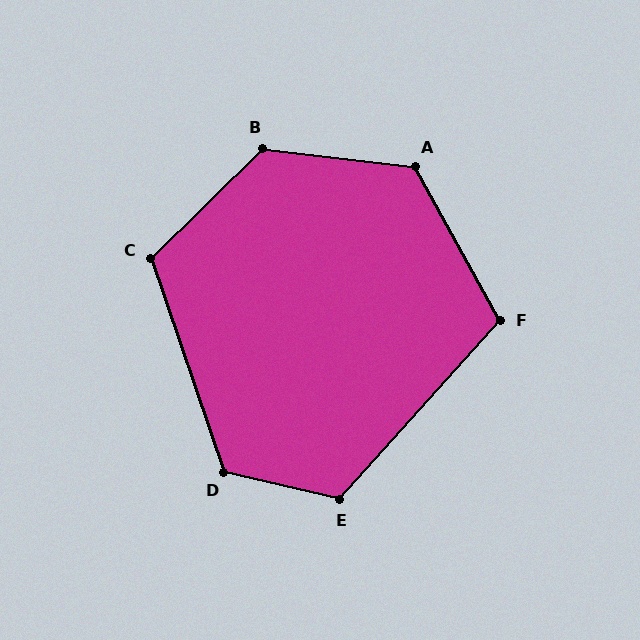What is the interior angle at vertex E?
Approximately 119 degrees (obtuse).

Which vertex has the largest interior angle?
B, at approximately 129 degrees.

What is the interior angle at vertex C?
Approximately 115 degrees (obtuse).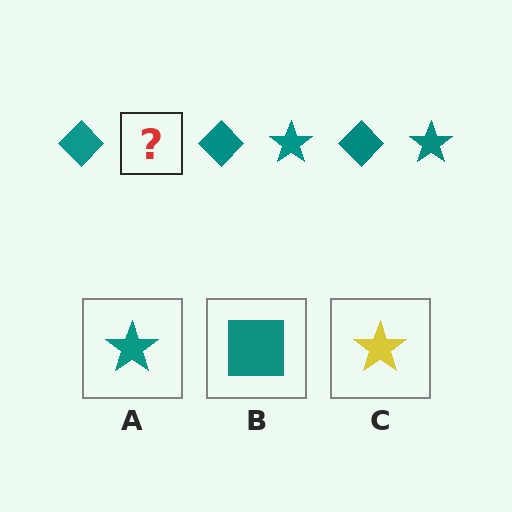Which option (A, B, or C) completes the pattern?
A.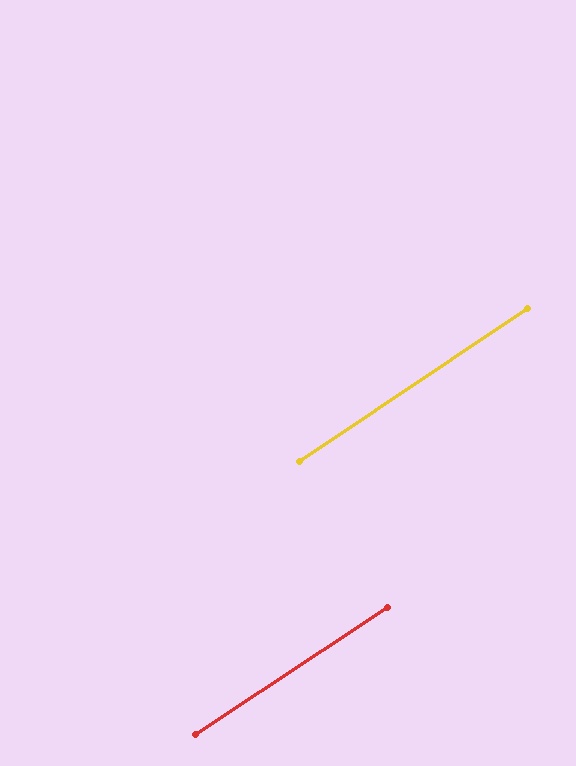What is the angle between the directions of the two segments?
Approximately 0 degrees.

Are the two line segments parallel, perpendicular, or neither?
Parallel — their directions differ by only 0.3°.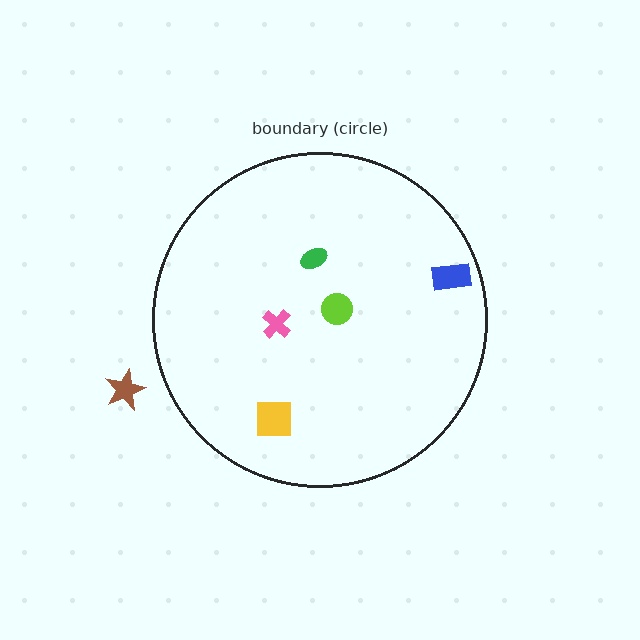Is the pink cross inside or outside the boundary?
Inside.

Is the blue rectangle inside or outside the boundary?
Inside.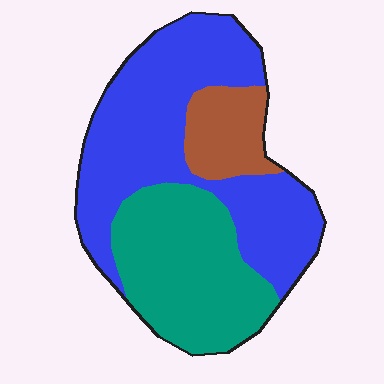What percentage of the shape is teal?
Teal covers 34% of the shape.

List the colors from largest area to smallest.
From largest to smallest: blue, teal, brown.